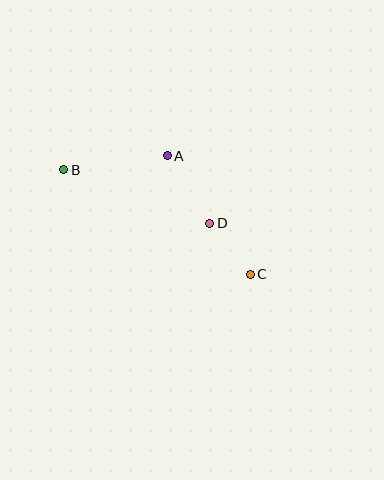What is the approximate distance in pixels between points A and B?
The distance between A and B is approximately 105 pixels.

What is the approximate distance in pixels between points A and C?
The distance between A and C is approximately 145 pixels.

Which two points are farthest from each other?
Points B and C are farthest from each other.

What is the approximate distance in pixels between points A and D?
The distance between A and D is approximately 80 pixels.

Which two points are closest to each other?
Points C and D are closest to each other.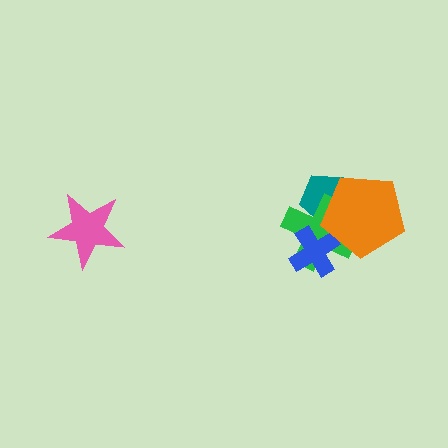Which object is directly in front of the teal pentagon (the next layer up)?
The green cross is directly in front of the teal pentagon.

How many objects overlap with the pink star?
0 objects overlap with the pink star.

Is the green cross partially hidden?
Yes, it is partially covered by another shape.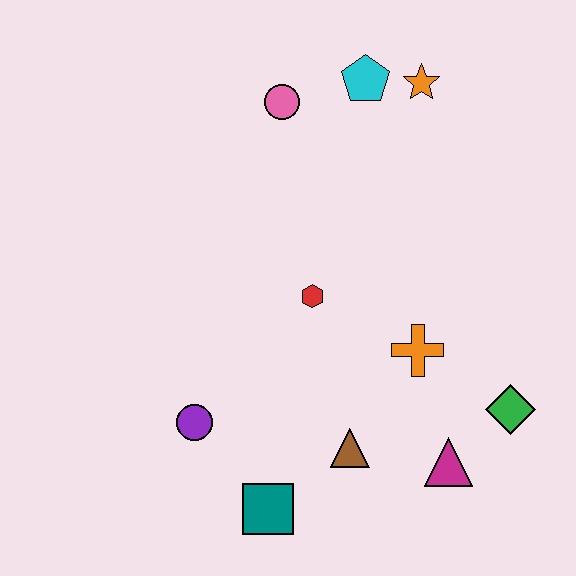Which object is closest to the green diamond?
The magenta triangle is closest to the green diamond.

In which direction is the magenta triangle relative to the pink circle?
The magenta triangle is below the pink circle.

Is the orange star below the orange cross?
No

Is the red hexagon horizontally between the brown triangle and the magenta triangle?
No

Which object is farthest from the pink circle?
The teal square is farthest from the pink circle.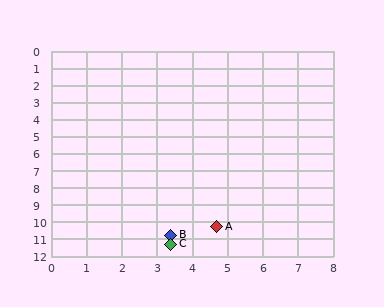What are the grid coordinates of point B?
Point B is at approximately (3.4, 10.8).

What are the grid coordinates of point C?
Point C is at approximately (3.4, 11.3).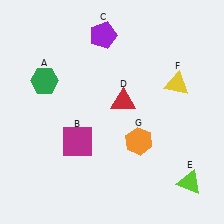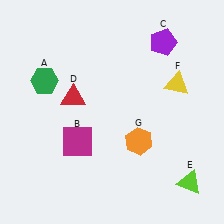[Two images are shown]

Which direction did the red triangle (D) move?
The red triangle (D) moved left.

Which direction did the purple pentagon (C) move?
The purple pentagon (C) moved right.